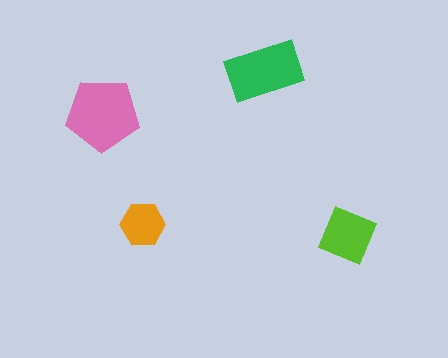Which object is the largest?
The pink pentagon.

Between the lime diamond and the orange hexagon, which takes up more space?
The lime diamond.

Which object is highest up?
The green rectangle is topmost.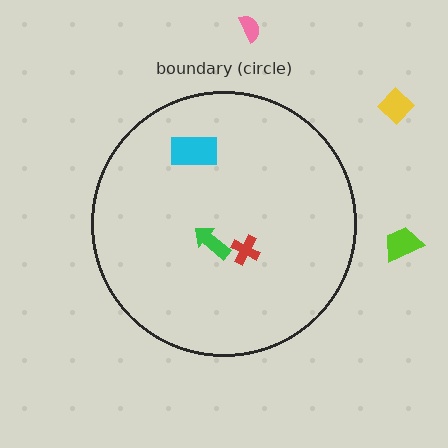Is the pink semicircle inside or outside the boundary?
Outside.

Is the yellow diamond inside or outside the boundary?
Outside.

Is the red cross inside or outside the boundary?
Inside.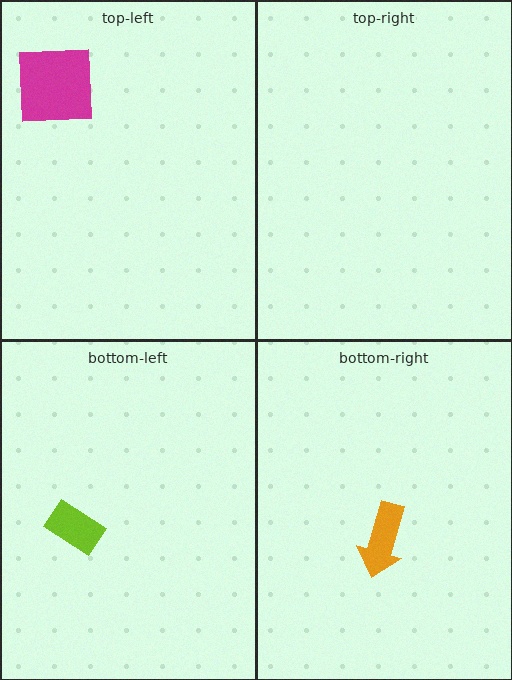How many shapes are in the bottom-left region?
1.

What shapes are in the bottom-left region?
The lime rectangle.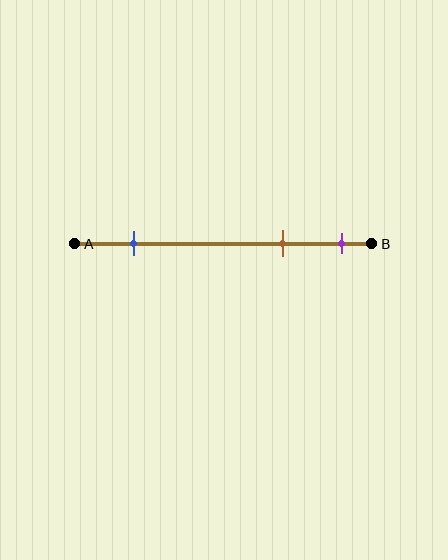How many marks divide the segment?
There are 3 marks dividing the segment.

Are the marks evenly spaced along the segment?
No, the marks are not evenly spaced.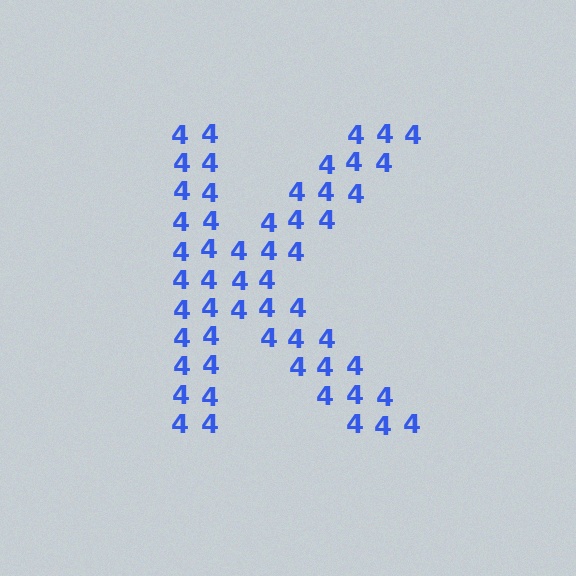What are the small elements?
The small elements are digit 4's.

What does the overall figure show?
The overall figure shows the letter K.